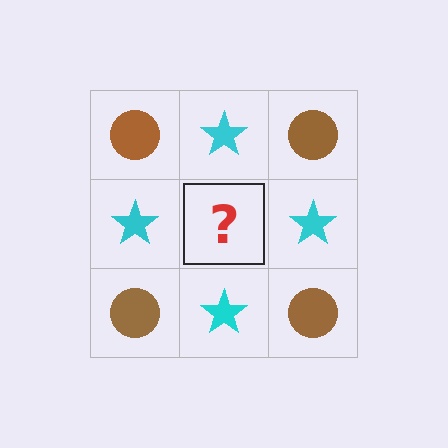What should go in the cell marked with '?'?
The missing cell should contain a brown circle.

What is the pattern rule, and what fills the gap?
The rule is that it alternates brown circle and cyan star in a checkerboard pattern. The gap should be filled with a brown circle.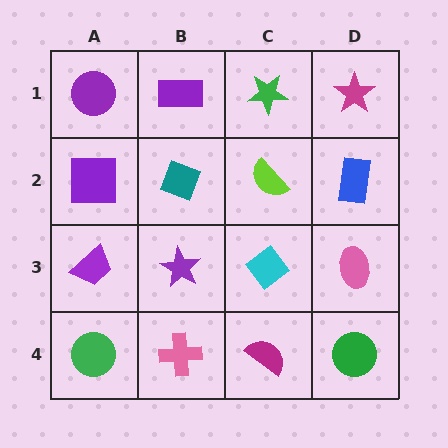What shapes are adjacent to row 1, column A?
A purple square (row 2, column A), a purple rectangle (row 1, column B).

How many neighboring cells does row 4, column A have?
2.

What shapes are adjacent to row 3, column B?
A teal diamond (row 2, column B), a pink cross (row 4, column B), a purple trapezoid (row 3, column A), a cyan diamond (row 3, column C).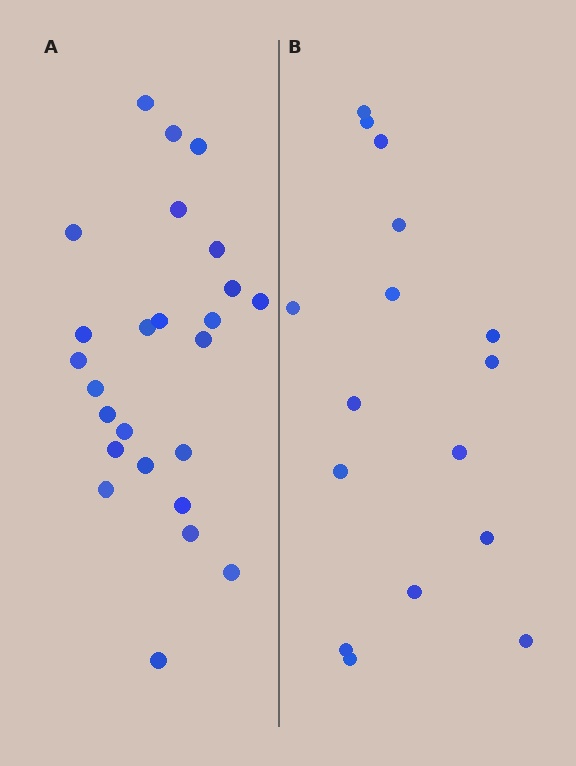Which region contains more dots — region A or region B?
Region A (the left region) has more dots.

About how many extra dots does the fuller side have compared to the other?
Region A has roughly 8 or so more dots than region B.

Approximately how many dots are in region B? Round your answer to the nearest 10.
About 20 dots. (The exact count is 16, which rounds to 20.)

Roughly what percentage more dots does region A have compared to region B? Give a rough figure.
About 55% more.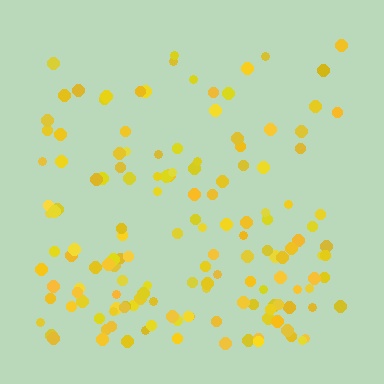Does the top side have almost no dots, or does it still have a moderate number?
Still a moderate number, just noticeably fewer than the bottom.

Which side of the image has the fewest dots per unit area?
The top.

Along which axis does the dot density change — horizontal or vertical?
Vertical.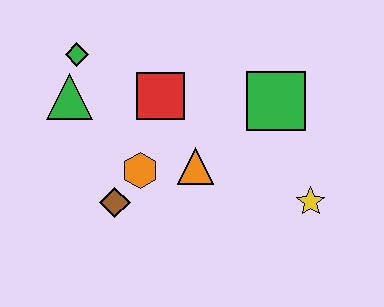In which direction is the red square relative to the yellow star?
The red square is to the left of the yellow star.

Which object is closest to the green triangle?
The green diamond is closest to the green triangle.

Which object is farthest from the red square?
The yellow star is farthest from the red square.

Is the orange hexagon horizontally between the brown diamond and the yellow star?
Yes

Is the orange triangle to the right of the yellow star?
No